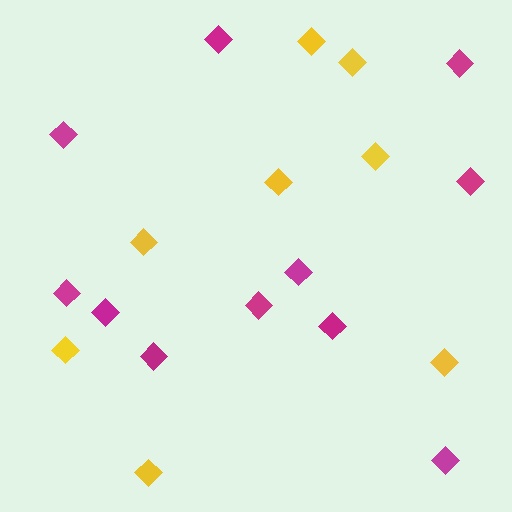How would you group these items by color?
There are 2 groups: one group of yellow diamonds (8) and one group of magenta diamonds (11).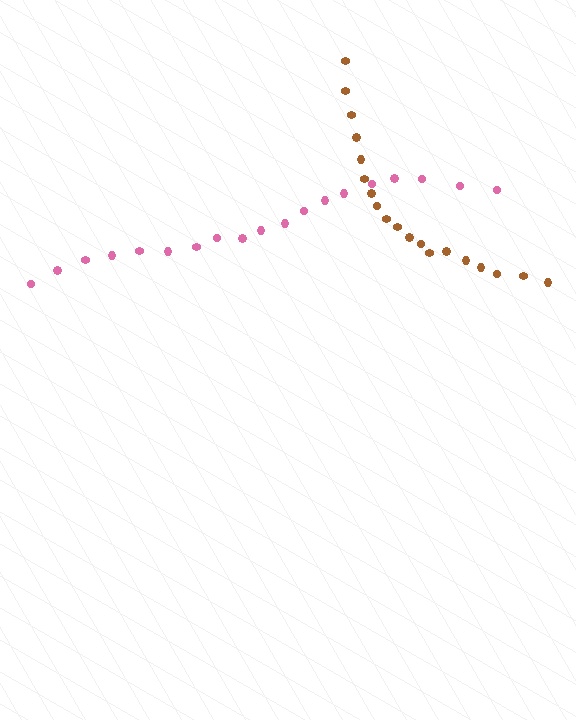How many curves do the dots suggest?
There are 2 distinct paths.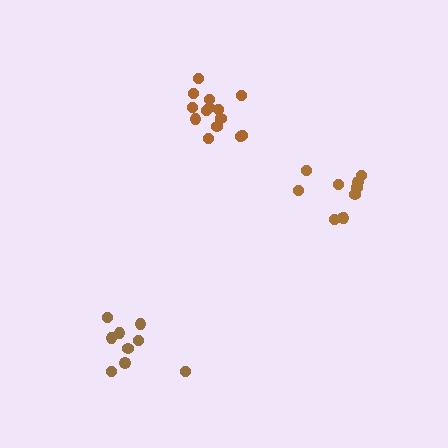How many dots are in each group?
Group 1: 9 dots, Group 2: 10 dots, Group 3: 14 dots (33 total).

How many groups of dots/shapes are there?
There are 3 groups.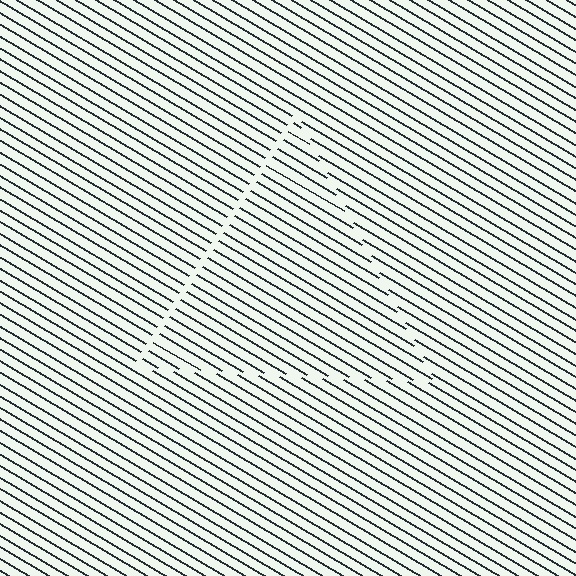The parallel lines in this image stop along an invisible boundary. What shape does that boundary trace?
An illusory triangle. The interior of the shape contains the same grating, shifted by half a period — the contour is defined by the phase discontinuity where line-ends from the inner and outer gratings abut.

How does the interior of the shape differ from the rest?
The interior of the shape contains the same grating, shifted by half a period — the contour is defined by the phase discontinuity where line-ends from the inner and outer gratings abut.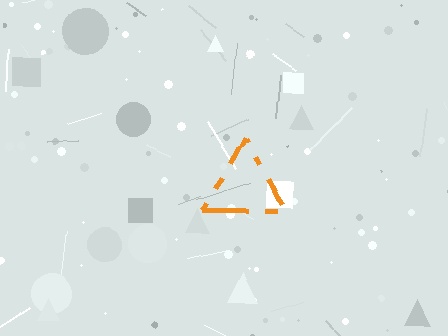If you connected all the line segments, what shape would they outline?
They would outline a triangle.